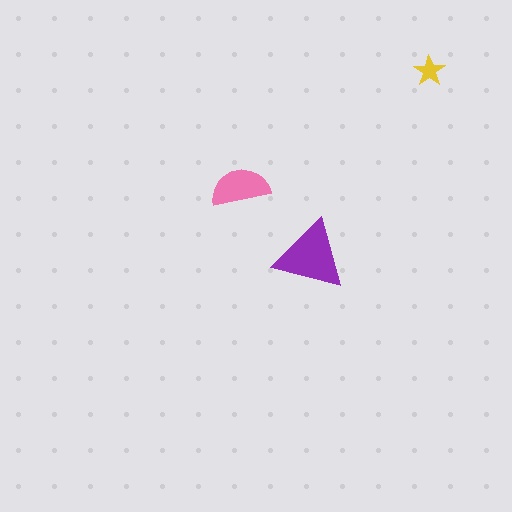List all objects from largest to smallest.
The purple triangle, the pink semicircle, the yellow star.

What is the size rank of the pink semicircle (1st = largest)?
2nd.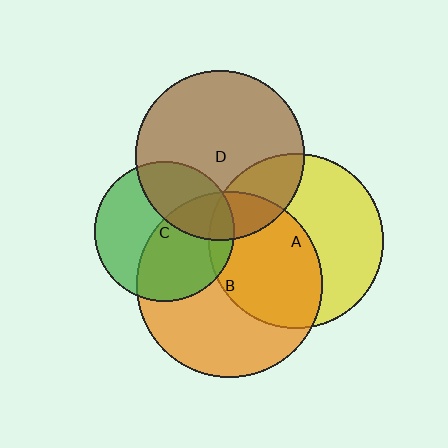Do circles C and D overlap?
Yes.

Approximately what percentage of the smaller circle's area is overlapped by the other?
Approximately 35%.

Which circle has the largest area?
Circle B (orange).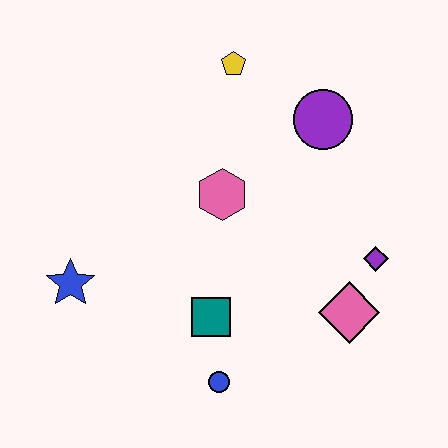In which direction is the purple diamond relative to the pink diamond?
The purple diamond is above the pink diamond.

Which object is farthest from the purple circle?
The blue star is farthest from the purple circle.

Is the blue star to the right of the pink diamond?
No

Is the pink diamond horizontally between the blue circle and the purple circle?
No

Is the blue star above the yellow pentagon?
No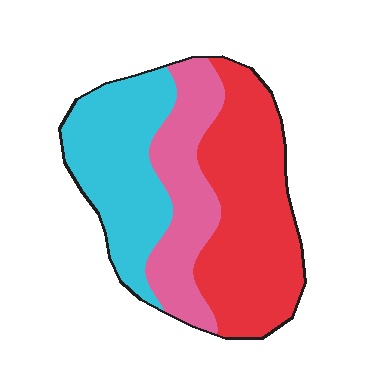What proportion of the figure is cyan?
Cyan takes up about one third (1/3) of the figure.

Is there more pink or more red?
Red.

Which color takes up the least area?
Pink, at roughly 25%.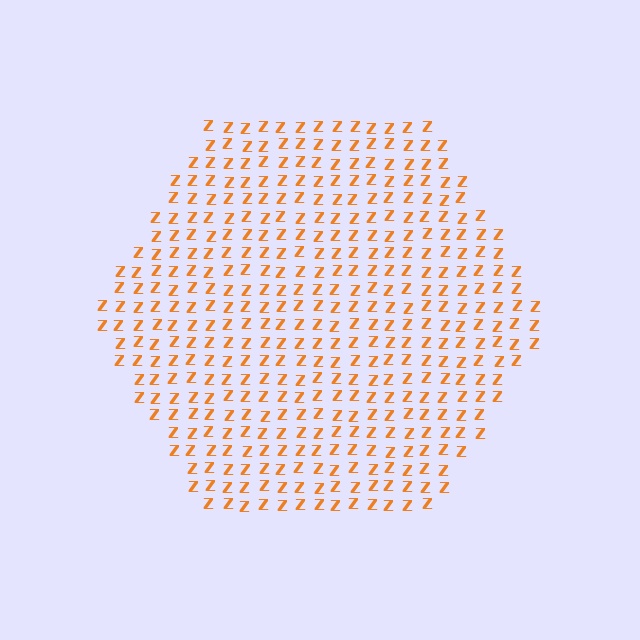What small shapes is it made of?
It is made of small letter Z's.